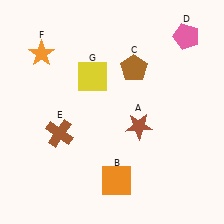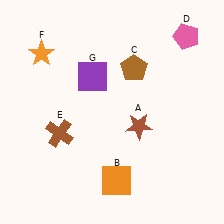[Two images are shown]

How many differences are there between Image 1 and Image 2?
There is 1 difference between the two images.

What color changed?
The square (G) changed from yellow in Image 1 to purple in Image 2.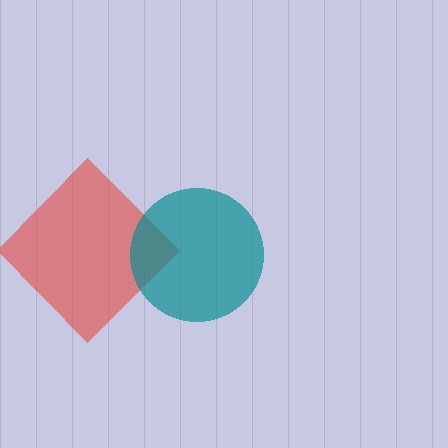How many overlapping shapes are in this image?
There are 2 overlapping shapes in the image.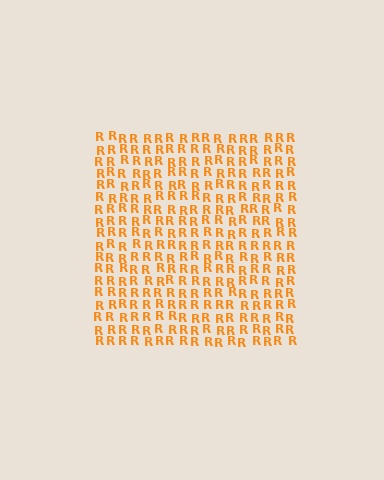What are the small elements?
The small elements are letter R's.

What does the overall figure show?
The overall figure shows a square.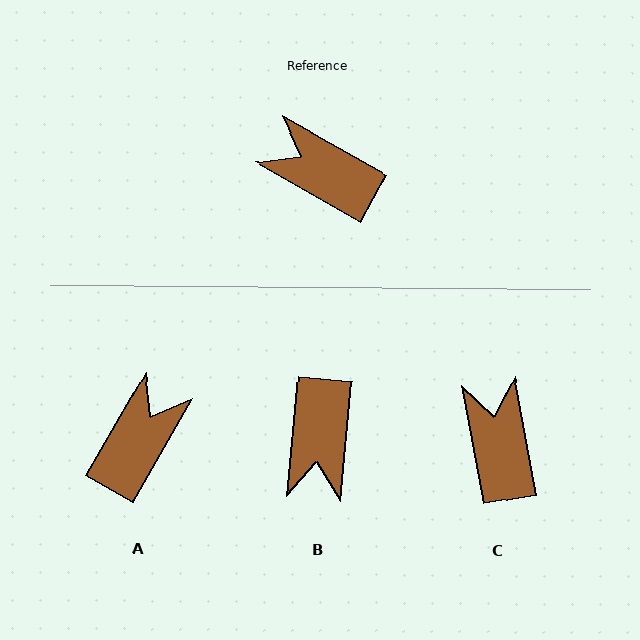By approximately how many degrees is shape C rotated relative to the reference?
Approximately 50 degrees clockwise.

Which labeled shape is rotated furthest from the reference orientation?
B, about 114 degrees away.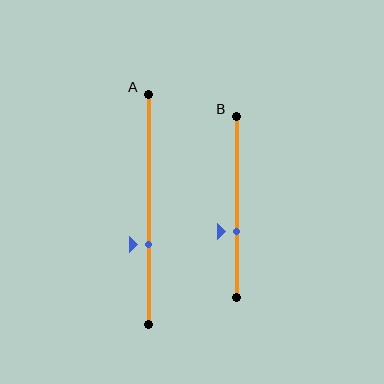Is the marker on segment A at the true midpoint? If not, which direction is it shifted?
No, the marker on segment A is shifted downward by about 15% of the segment length.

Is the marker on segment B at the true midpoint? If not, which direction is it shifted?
No, the marker on segment B is shifted downward by about 14% of the segment length.